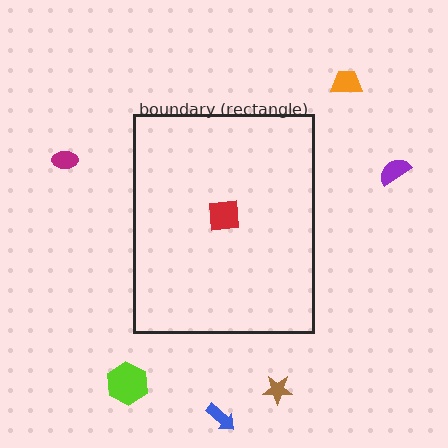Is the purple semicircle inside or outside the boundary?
Outside.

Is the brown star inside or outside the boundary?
Outside.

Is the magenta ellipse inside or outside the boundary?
Outside.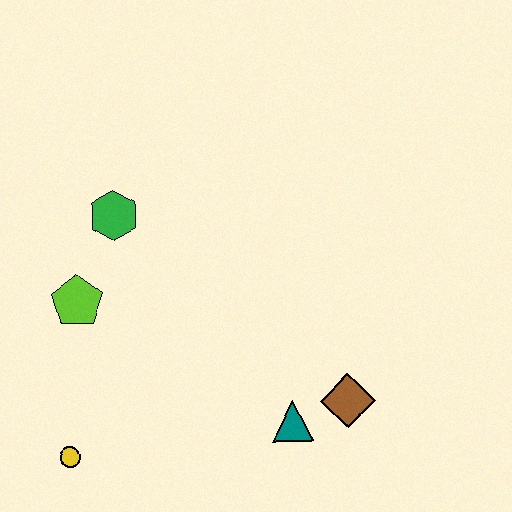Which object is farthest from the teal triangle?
The green hexagon is farthest from the teal triangle.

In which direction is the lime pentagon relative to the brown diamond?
The lime pentagon is to the left of the brown diamond.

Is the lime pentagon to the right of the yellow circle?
Yes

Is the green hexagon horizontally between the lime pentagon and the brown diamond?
Yes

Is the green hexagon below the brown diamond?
No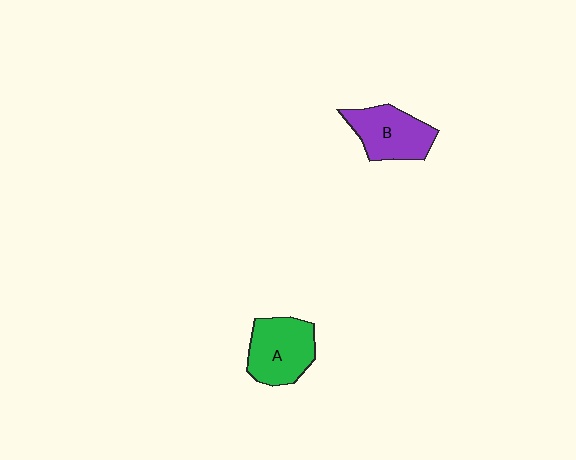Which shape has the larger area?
Shape A (green).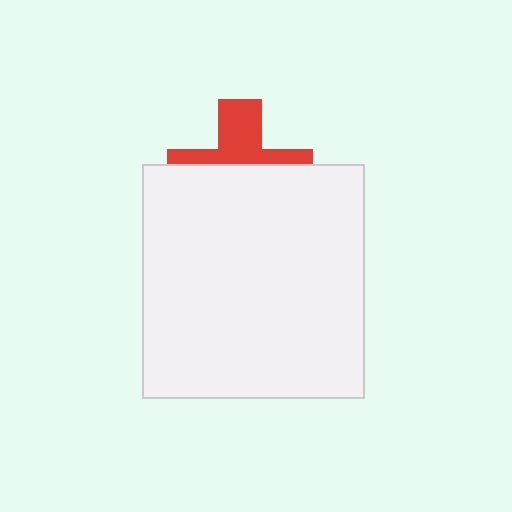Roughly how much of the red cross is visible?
A small part of it is visible (roughly 39%).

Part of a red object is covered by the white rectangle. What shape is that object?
It is a cross.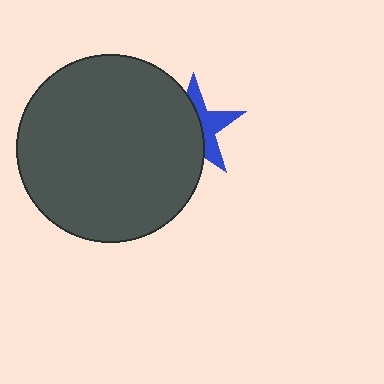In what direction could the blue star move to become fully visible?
The blue star could move right. That would shift it out from behind the dark gray circle entirely.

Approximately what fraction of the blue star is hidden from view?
Roughly 58% of the blue star is hidden behind the dark gray circle.